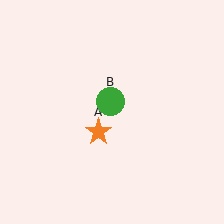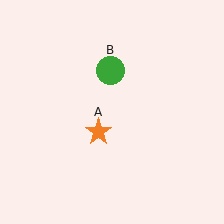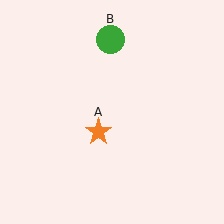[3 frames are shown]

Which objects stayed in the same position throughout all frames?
Orange star (object A) remained stationary.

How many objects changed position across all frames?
1 object changed position: green circle (object B).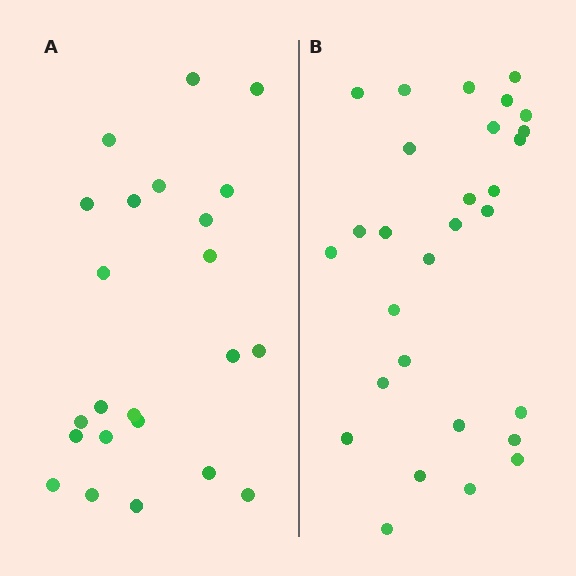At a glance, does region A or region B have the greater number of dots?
Region B (the right region) has more dots.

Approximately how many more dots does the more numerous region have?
Region B has about 6 more dots than region A.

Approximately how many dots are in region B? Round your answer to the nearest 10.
About 30 dots. (The exact count is 29, which rounds to 30.)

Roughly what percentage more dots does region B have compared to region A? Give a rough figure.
About 25% more.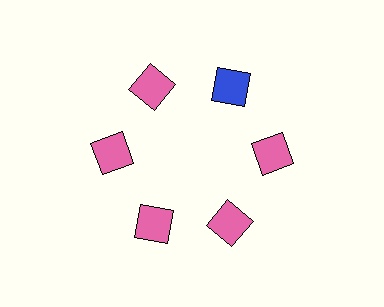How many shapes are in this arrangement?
There are 6 shapes arranged in a ring pattern.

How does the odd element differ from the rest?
It has a different color: blue instead of pink.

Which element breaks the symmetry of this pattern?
The blue diamond at roughly the 1 o'clock position breaks the symmetry. All other shapes are pink diamonds.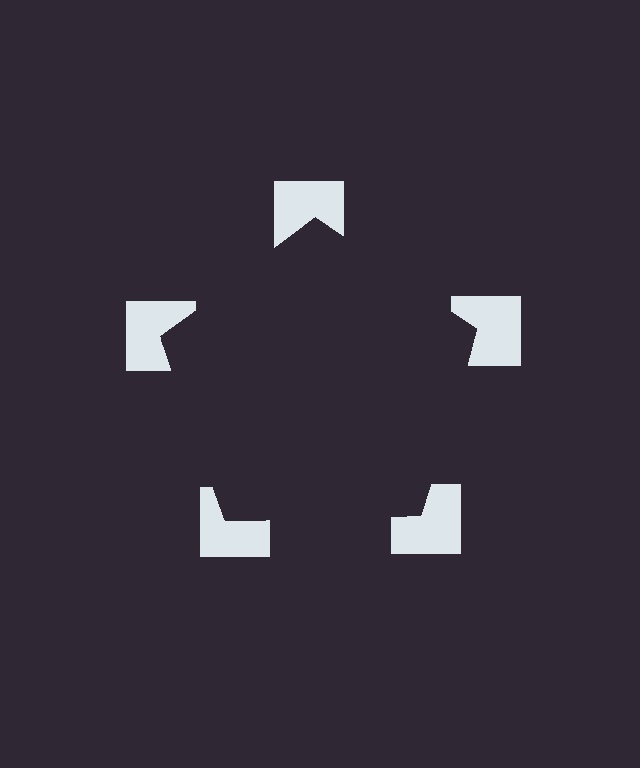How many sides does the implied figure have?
5 sides.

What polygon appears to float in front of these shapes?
An illusory pentagon — its edges are inferred from the aligned wedge cuts in the notched squares, not physically drawn.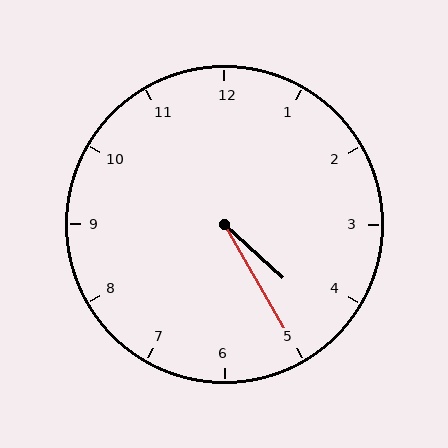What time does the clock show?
4:25.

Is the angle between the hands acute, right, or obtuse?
It is acute.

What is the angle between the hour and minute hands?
Approximately 18 degrees.